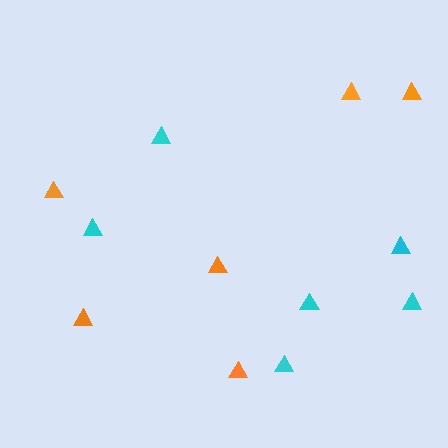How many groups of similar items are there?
There are 2 groups: one group of cyan triangles (6) and one group of orange triangles (6).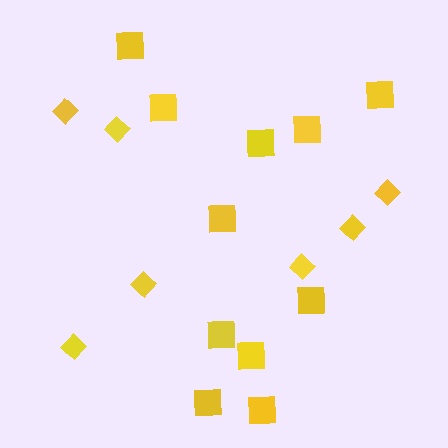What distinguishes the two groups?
There are 2 groups: one group of diamonds (7) and one group of squares (11).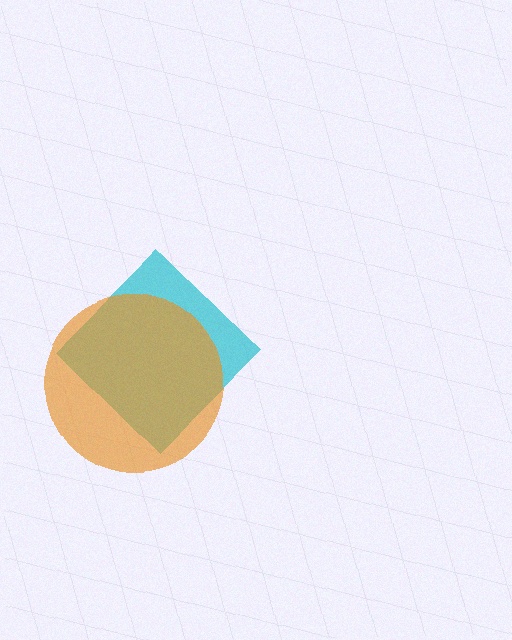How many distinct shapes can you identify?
There are 2 distinct shapes: a cyan diamond, an orange circle.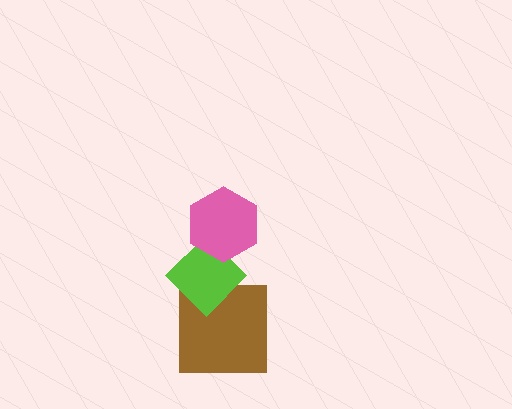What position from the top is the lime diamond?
The lime diamond is 2nd from the top.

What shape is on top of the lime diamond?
The pink hexagon is on top of the lime diamond.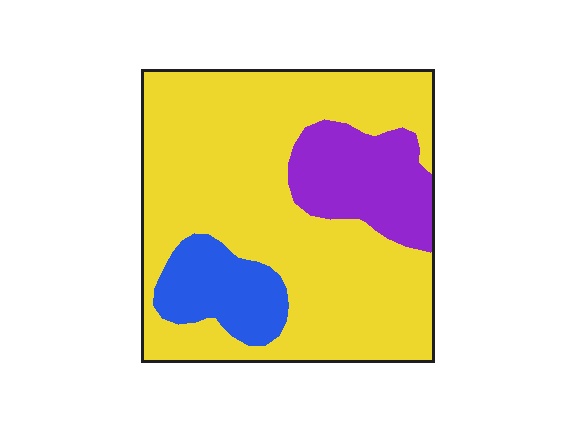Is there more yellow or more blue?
Yellow.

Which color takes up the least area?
Blue, at roughly 10%.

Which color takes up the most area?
Yellow, at roughly 70%.